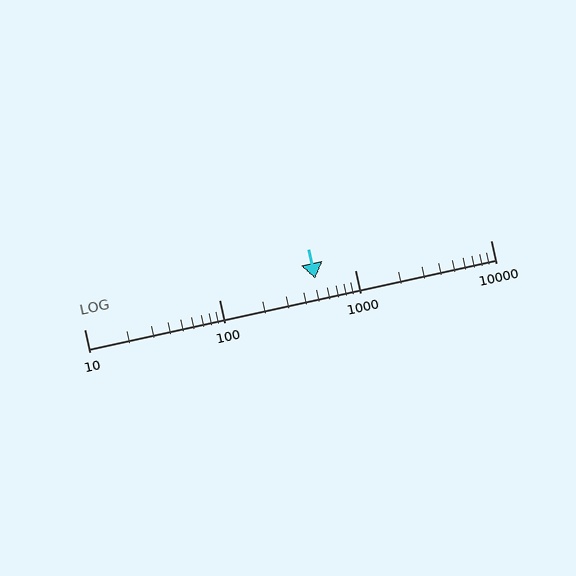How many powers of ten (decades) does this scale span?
The scale spans 3 decades, from 10 to 10000.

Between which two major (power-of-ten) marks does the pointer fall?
The pointer is between 100 and 1000.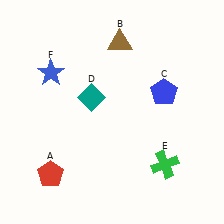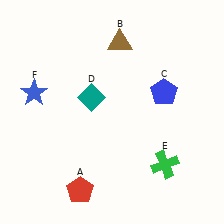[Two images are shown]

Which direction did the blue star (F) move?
The blue star (F) moved down.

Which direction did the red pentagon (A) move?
The red pentagon (A) moved right.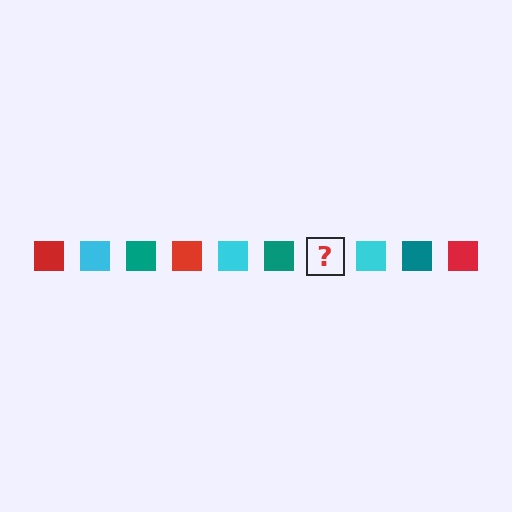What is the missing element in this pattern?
The missing element is a red square.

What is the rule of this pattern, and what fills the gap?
The rule is that the pattern cycles through red, cyan, teal squares. The gap should be filled with a red square.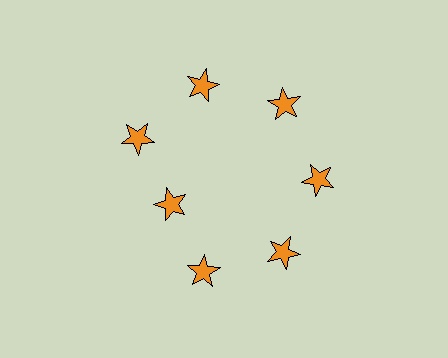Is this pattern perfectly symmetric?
No. The 7 orange stars are arranged in a ring, but one element near the 8 o'clock position is pulled inward toward the center, breaking the 7-fold rotational symmetry.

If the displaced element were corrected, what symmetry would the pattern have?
It would have 7-fold rotational symmetry — the pattern would map onto itself every 51 degrees.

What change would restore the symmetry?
The symmetry would be restored by moving it outward, back onto the ring so that all 7 stars sit at equal angles and equal distance from the center.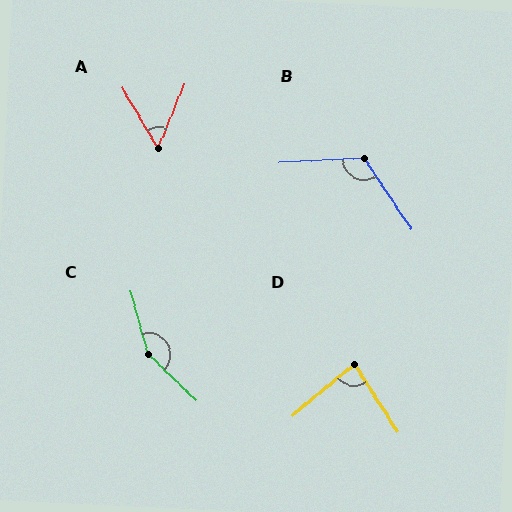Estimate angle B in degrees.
Approximately 121 degrees.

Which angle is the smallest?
A, at approximately 53 degrees.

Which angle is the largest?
C, at approximately 150 degrees.